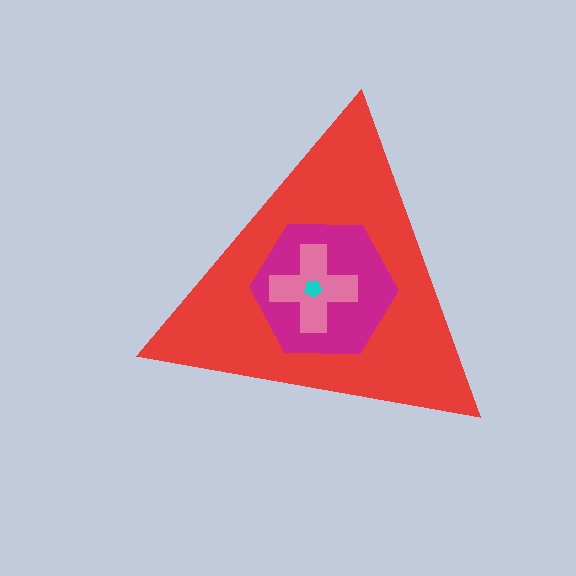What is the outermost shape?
The red triangle.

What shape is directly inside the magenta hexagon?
The pink cross.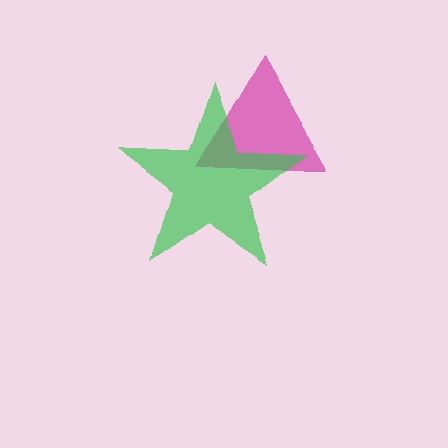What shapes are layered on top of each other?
The layered shapes are: a magenta triangle, a green star.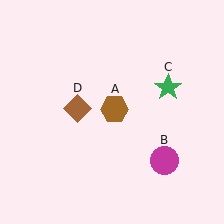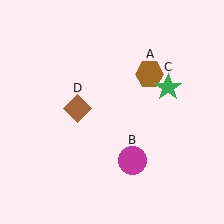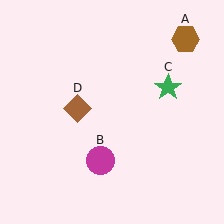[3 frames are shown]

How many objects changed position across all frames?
2 objects changed position: brown hexagon (object A), magenta circle (object B).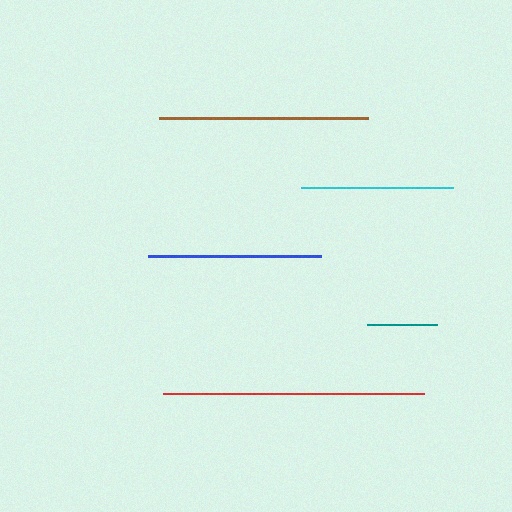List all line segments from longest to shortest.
From longest to shortest: red, brown, blue, cyan, teal.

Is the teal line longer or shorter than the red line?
The red line is longer than the teal line.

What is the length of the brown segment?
The brown segment is approximately 208 pixels long.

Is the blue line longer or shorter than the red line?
The red line is longer than the blue line.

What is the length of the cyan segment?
The cyan segment is approximately 151 pixels long.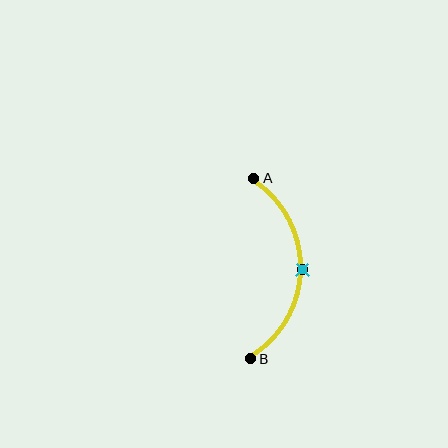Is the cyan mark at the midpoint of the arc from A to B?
Yes. The cyan mark lies on the arc at equal arc-length from both A and B — it is the arc midpoint.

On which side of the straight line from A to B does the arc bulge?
The arc bulges to the right of the straight line connecting A and B.